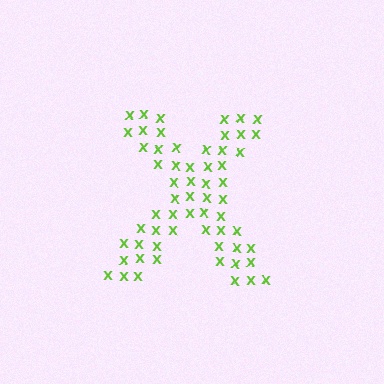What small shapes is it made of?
It is made of small letter X's.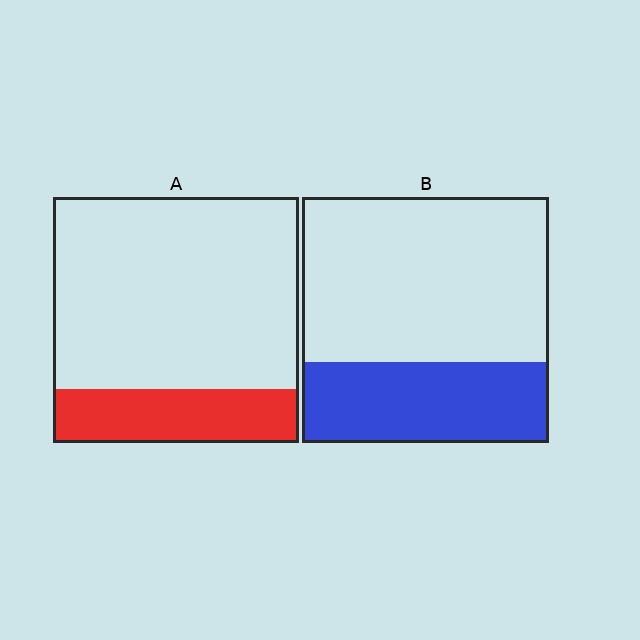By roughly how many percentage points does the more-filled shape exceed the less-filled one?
By roughly 10 percentage points (B over A).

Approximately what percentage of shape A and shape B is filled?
A is approximately 20% and B is approximately 35%.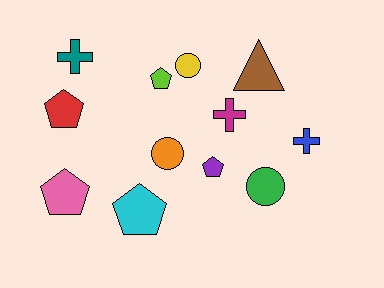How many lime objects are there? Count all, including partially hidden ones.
There is 1 lime object.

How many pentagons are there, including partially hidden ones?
There are 5 pentagons.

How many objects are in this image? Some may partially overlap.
There are 12 objects.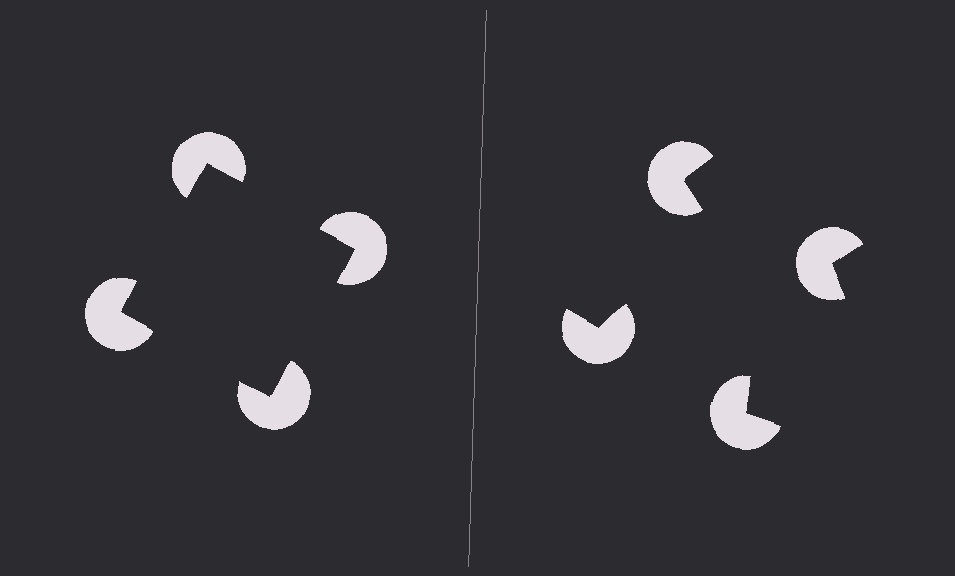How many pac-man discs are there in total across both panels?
8 — 4 on each side.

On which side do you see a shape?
An illusory square appears on the left side. On the right side the wedge cuts are rotated, so no coherent shape forms.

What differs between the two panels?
The pac-man discs are positioned identically on both sides; only the wedge orientations differ. On the left they align to a square; on the right they are misaligned.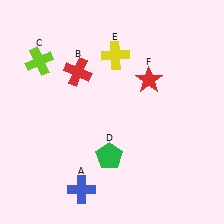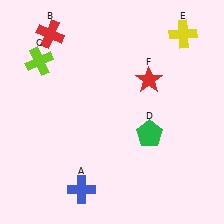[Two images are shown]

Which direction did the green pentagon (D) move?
The green pentagon (D) moved right.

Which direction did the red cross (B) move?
The red cross (B) moved up.